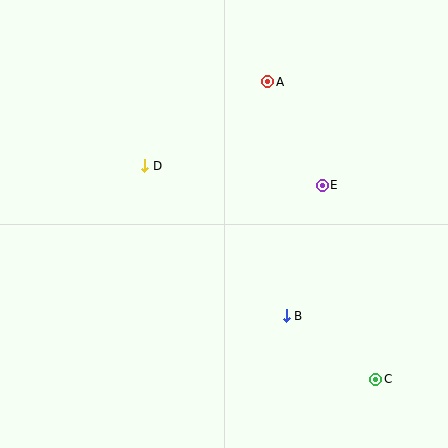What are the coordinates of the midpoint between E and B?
The midpoint between E and B is at (304, 251).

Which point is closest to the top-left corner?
Point D is closest to the top-left corner.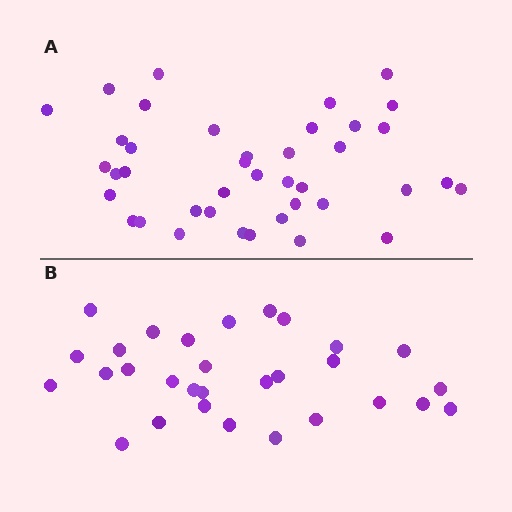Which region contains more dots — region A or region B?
Region A (the top region) has more dots.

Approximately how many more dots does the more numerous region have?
Region A has roughly 10 or so more dots than region B.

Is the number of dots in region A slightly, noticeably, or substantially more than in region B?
Region A has noticeably more, but not dramatically so. The ratio is roughly 1.3 to 1.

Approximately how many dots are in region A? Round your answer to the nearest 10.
About 40 dots.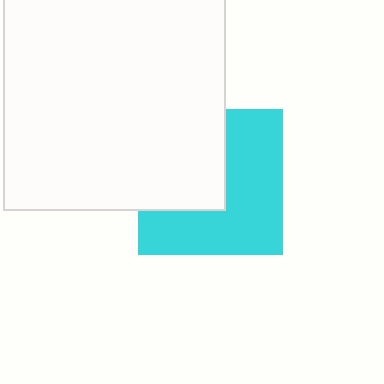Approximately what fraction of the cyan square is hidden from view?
Roughly 42% of the cyan square is hidden behind the white square.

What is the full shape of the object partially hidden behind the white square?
The partially hidden object is a cyan square.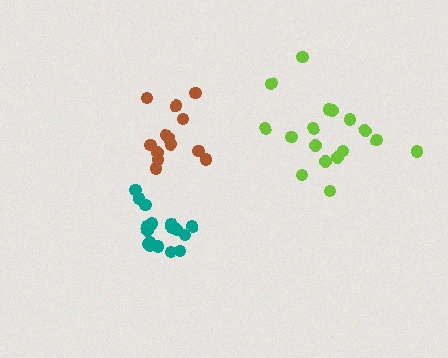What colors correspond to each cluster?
The clusters are colored: brown, lime, teal.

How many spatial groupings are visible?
There are 3 spatial groupings.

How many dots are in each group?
Group 1: 13 dots, Group 2: 17 dots, Group 3: 17 dots (47 total).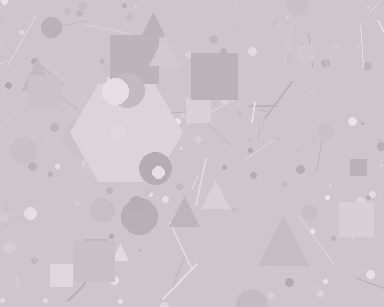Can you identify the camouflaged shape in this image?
The camouflaged shape is a hexagon.